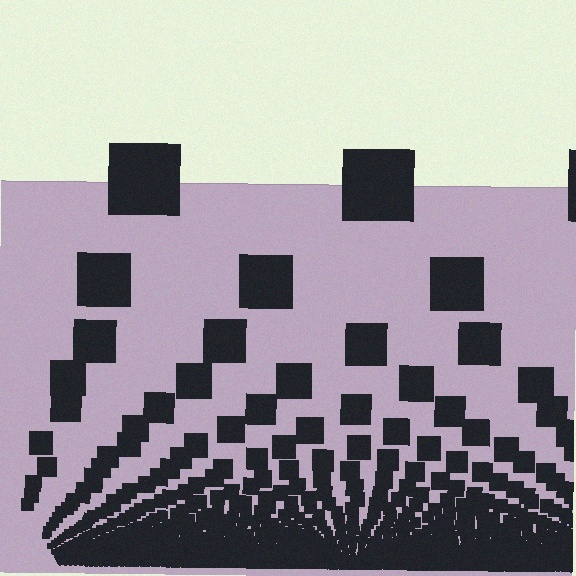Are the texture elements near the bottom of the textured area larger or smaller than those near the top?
Smaller. The gradient is inverted — elements near the bottom are smaller and denser.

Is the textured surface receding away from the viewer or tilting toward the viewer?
The surface appears to tilt toward the viewer. Texture elements get larger and sparser toward the top.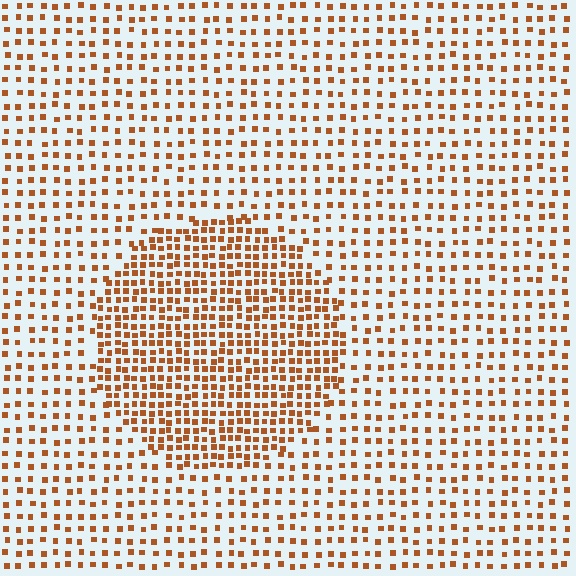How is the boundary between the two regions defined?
The boundary is defined by a change in element density (approximately 2.0x ratio). All elements are the same color, size, and shape.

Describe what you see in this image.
The image contains small brown elements arranged at two different densities. A circle-shaped region is visible where the elements are more densely packed than the surrounding area.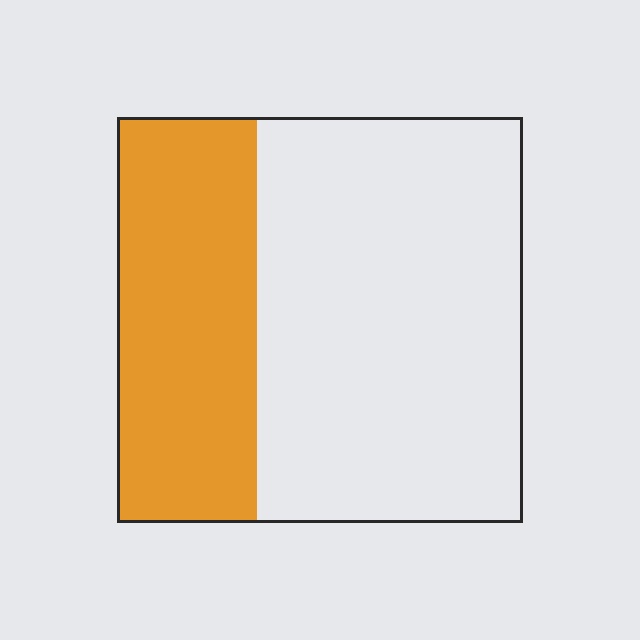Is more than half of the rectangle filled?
No.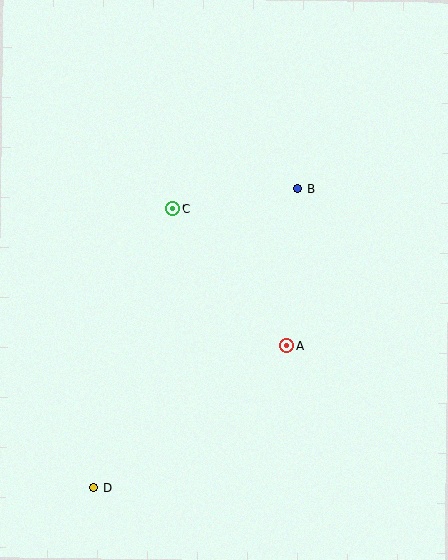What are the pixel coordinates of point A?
Point A is at (287, 346).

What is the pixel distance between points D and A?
The distance between D and A is 240 pixels.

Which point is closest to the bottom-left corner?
Point D is closest to the bottom-left corner.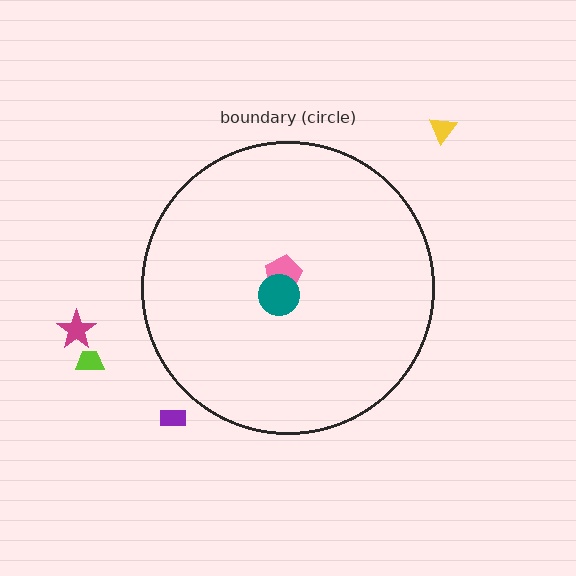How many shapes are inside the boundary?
2 inside, 4 outside.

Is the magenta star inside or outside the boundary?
Outside.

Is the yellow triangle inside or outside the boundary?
Outside.